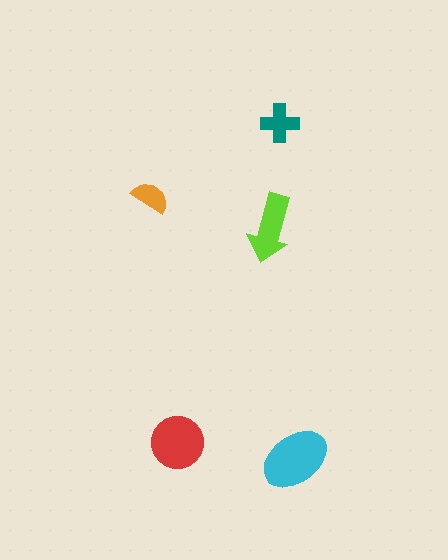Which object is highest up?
The teal cross is topmost.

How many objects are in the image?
There are 5 objects in the image.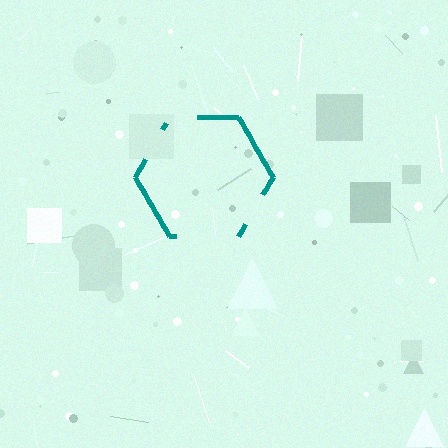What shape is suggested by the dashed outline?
The dashed outline suggests a hexagon.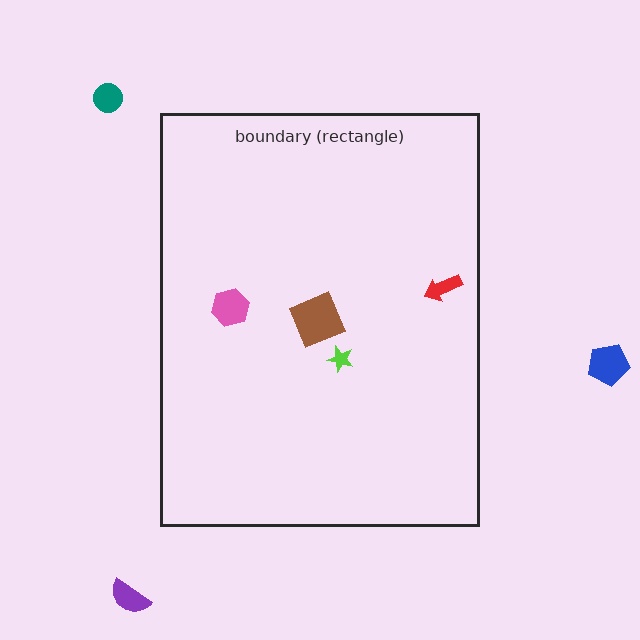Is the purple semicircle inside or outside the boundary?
Outside.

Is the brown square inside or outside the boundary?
Inside.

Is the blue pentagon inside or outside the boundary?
Outside.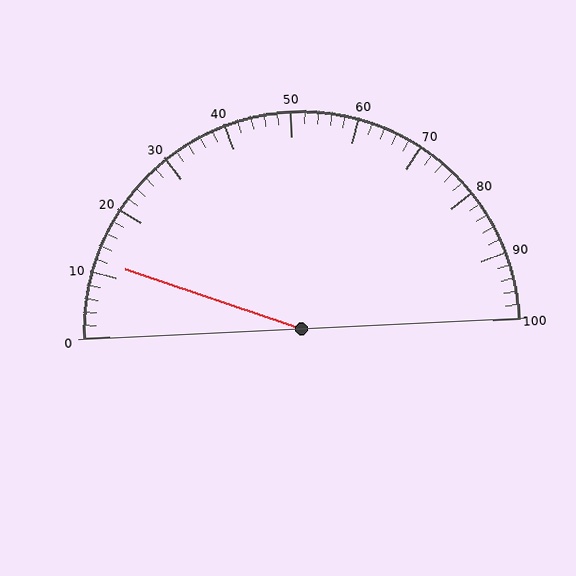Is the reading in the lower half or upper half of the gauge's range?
The reading is in the lower half of the range (0 to 100).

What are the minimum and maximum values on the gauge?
The gauge ranges from 0 to 100.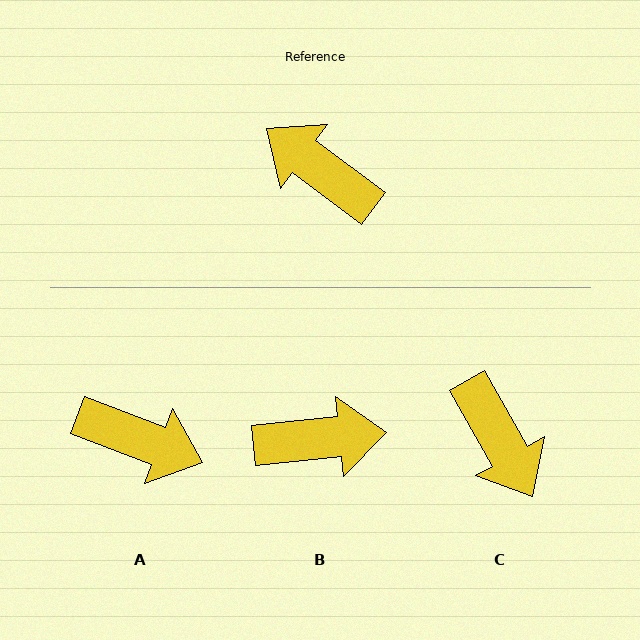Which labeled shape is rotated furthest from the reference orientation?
A, about 164 degrees away.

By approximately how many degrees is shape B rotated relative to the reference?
Approximately 137 degrees clockwise.